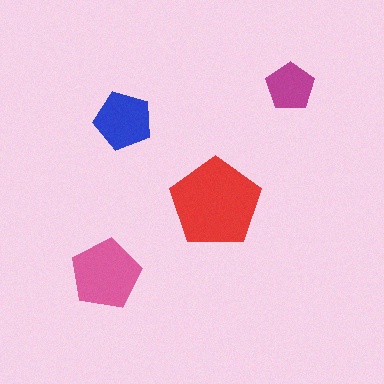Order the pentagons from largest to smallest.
the red one, the pink one, the blue one, the magenta one.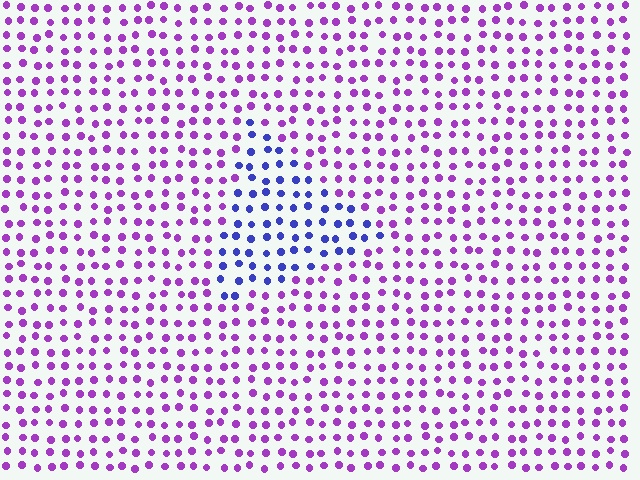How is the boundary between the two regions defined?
The boundary is defined purely by a slight shift in hue (about 48 degrees). Spacing, size, and orientation are identical on both sides.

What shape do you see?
I see a triangle.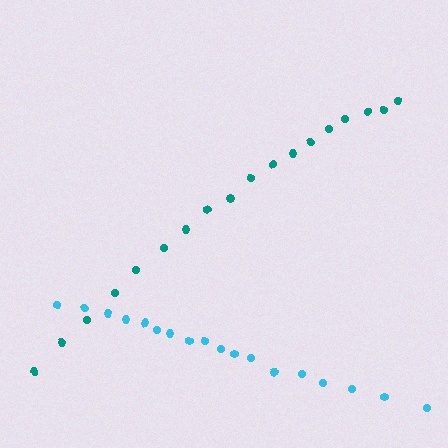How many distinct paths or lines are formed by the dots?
There are 2 distinct paths.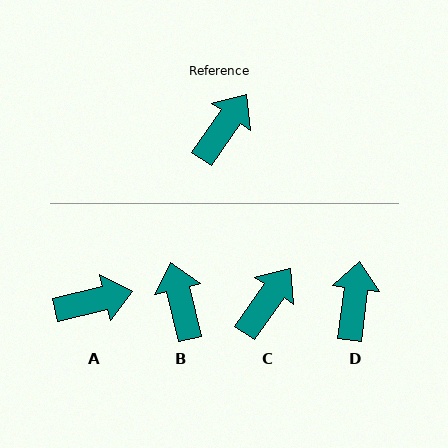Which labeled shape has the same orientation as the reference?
C.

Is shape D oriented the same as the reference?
No, it is off by about 28 degrees.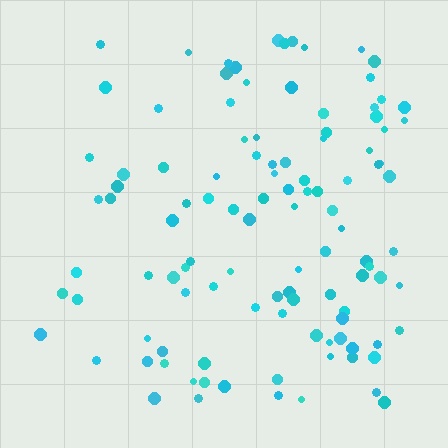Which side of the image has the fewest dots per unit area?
The left.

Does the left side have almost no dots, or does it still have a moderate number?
Still a moderate number, just noticeably fewer than the right.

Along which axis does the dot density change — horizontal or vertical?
Horizontal.